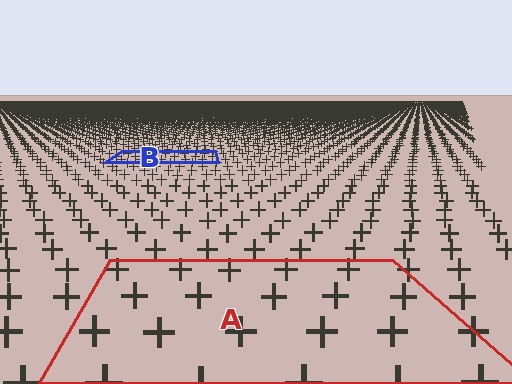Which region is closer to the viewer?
Region A is closer. The texture elements there are larger and more spread out.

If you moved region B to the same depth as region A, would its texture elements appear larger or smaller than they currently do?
They would appear larger. At a closer depth, the same texture elements are projected at a bigger on-screen size.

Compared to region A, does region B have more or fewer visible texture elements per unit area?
Region B has more texture elements per unit area — they are packed more densely because it is farther away.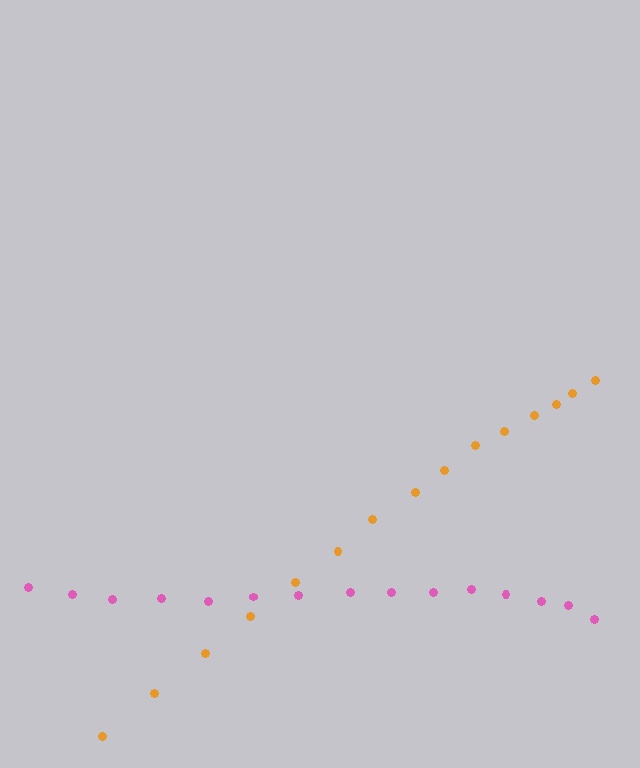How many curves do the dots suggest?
There are 2 distinct paths.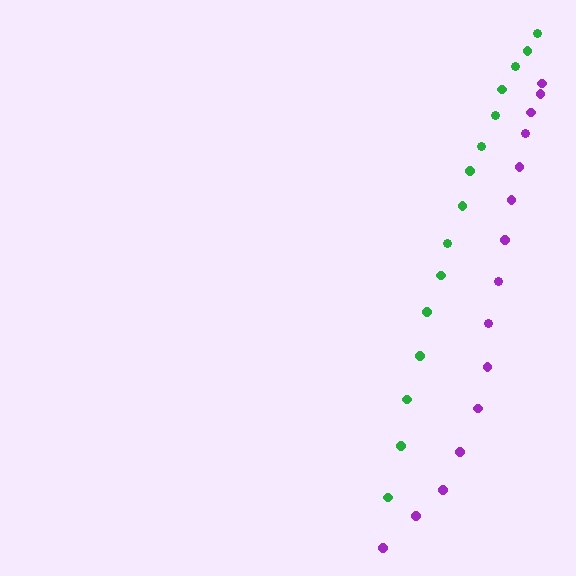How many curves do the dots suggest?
There are 2 distinct paths.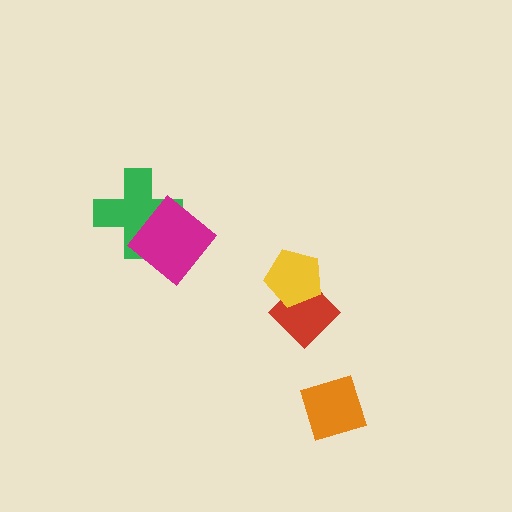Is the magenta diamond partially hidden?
No, no other shape covers it.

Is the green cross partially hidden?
Yes, it is partially covered by another shape.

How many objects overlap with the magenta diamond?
1 object overlaps with the magenta diamond.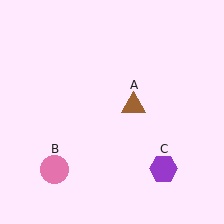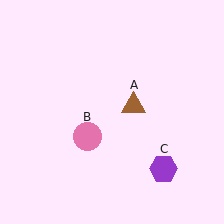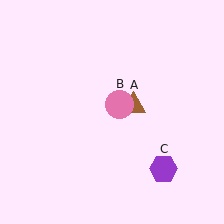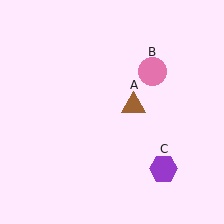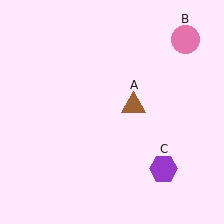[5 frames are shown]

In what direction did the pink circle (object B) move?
The pink circle (object B) moved up and to the right.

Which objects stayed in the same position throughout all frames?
Brown triangle (object A) and purple hexagon (object C) remained stationary.